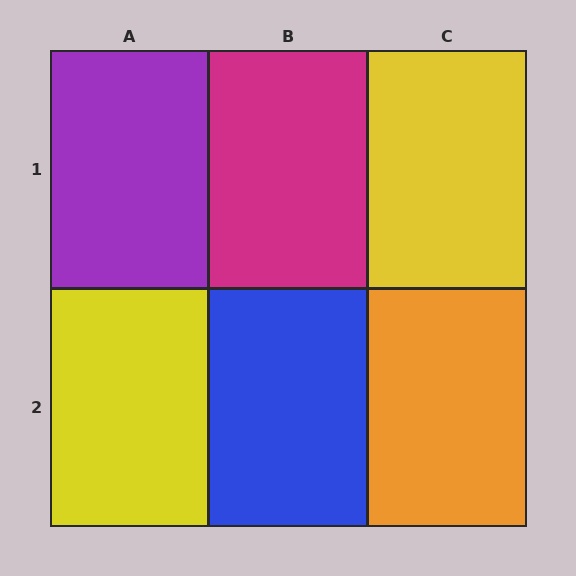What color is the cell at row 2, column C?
Orange.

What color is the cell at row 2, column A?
Yellow.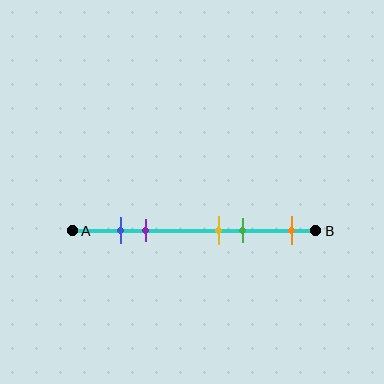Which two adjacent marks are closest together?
The blue and purple marks are the closest adjacent pair.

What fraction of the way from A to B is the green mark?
The green mark is approximately 70% (0.7) of the way from A to B.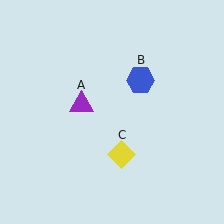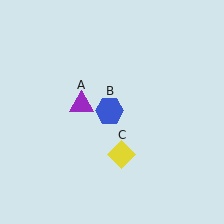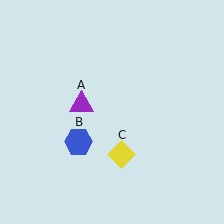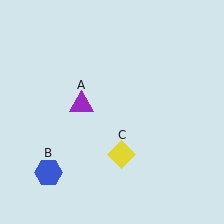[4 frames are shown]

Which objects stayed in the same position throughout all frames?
Purple triangle (object A) and yellow diamond (object C) remained stationary.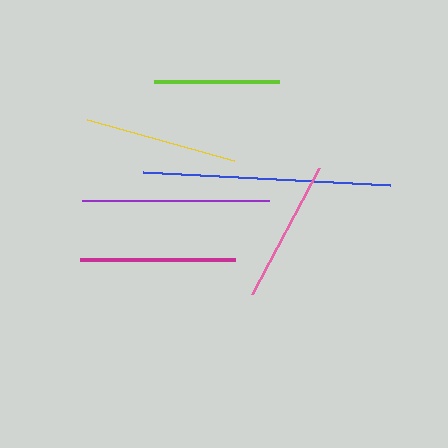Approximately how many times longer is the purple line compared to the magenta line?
The purple line is approximately 1.2 times the length of the magenta line.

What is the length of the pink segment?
The pink segment is approximately 143 pixels long.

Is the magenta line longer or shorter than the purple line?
The purple line is longer than the magenta line.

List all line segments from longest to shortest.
From longest to shortest: blue, purple, magenta, yellow, pink, lime.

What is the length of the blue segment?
The blue segment is approximately 248 pixels long.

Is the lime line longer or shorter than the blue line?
The blue line is longer than the lime line.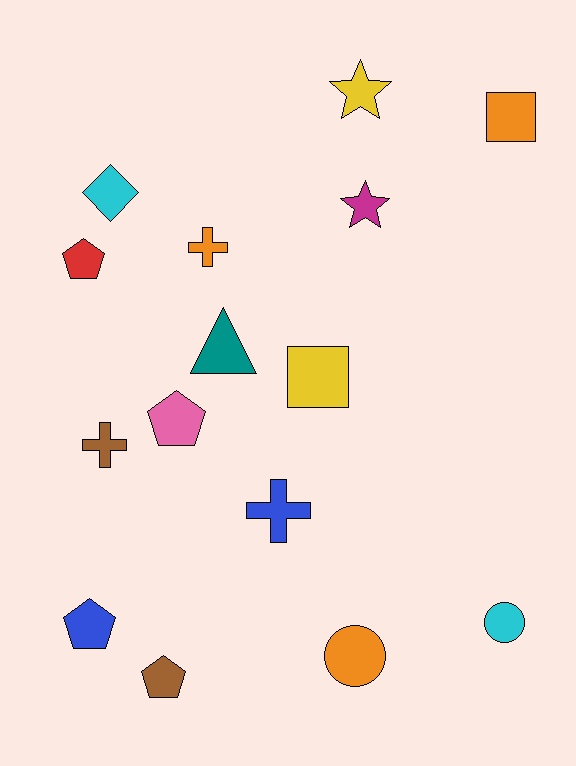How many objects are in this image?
There are 15 objects.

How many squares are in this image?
There are 2 squares.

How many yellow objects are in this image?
There are 2 yellow objects.